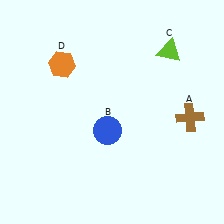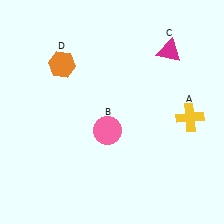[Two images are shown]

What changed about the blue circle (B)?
In Image 1, B is blue. In Image 2, it changed to pink.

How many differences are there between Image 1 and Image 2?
There are 3 differences between the two images.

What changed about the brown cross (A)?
In Image 1, A is brown. In Image 2, it changed to yellow.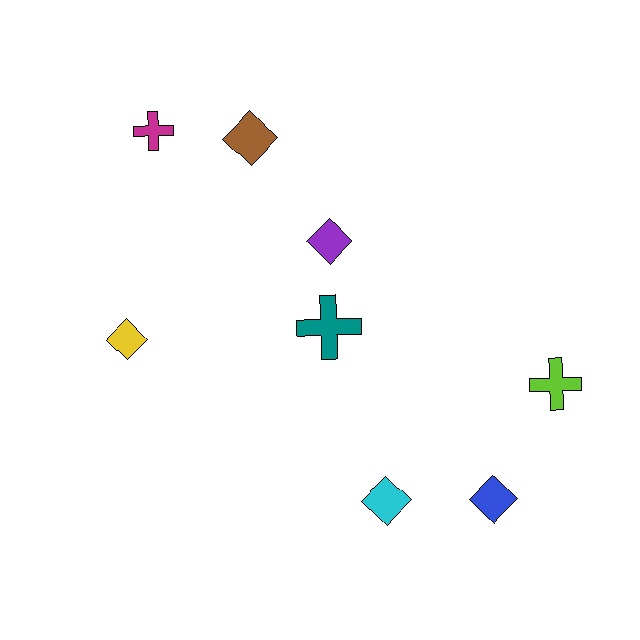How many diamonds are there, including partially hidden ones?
There are 5 diamonds.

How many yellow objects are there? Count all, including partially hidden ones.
There is 1 yellow object.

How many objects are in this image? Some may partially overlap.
There are 8 objects.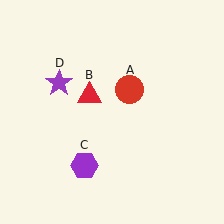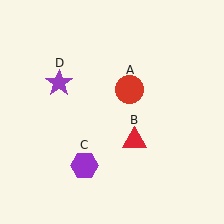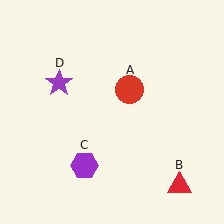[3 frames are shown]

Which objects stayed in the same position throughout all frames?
Red circle (object A) and purple hexagon (object C) and purple star (object D) remained stationary.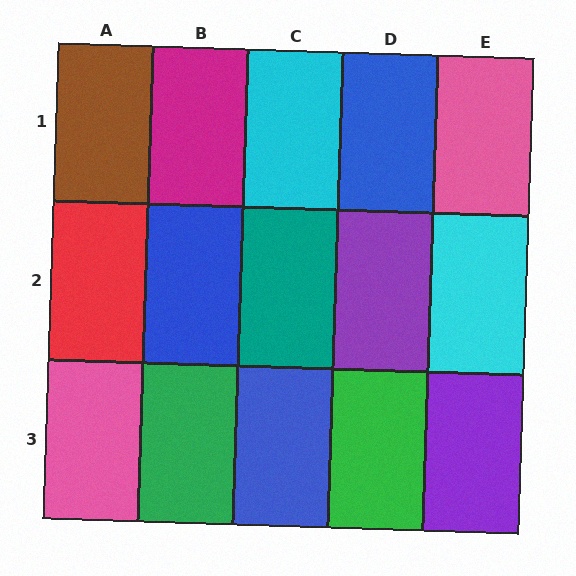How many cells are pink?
2 cells are pink.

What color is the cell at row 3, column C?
Blue.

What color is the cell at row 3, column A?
Pink.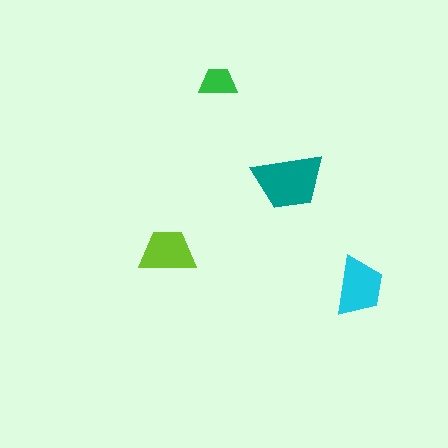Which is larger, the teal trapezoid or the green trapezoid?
The teal one.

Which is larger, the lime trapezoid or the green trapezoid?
The lime one.